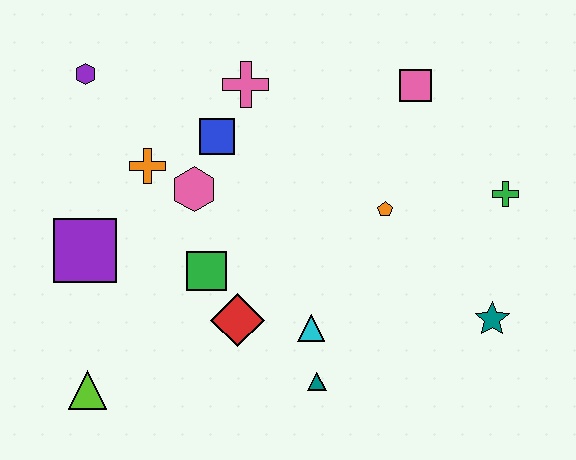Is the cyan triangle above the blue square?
No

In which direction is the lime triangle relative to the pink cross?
The lime triangle is below the pink cross.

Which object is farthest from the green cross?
The lime triangle is farthest from the green cross.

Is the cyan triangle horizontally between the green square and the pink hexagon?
No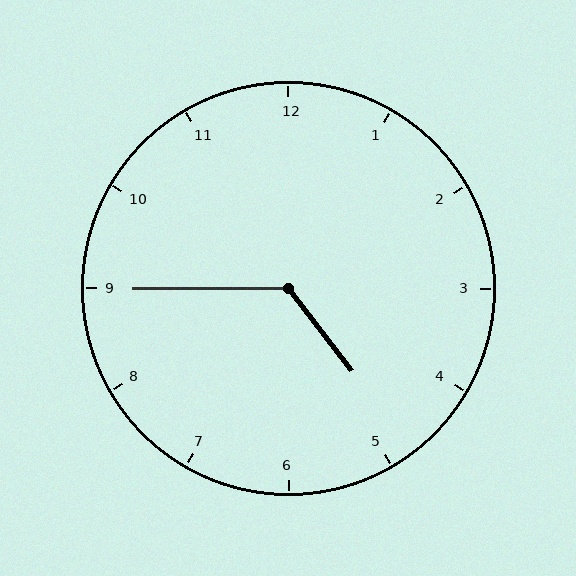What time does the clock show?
4:45.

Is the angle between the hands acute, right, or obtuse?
It is obtuse.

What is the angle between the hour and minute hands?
Approximately 128 degrees.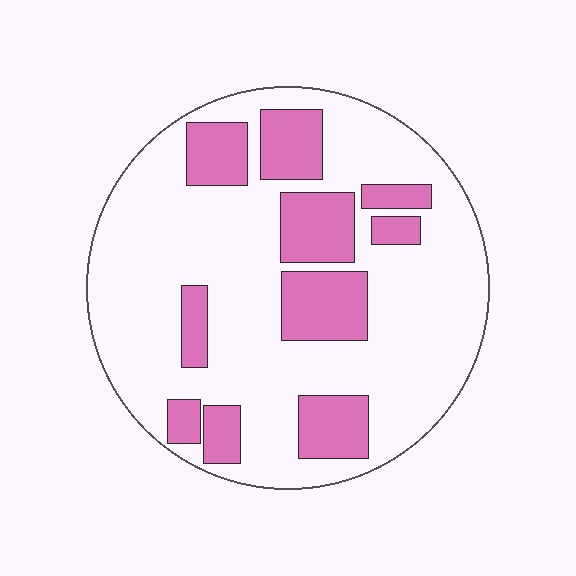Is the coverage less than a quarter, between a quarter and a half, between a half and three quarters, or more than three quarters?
Between a quarter and a half.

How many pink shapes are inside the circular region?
10.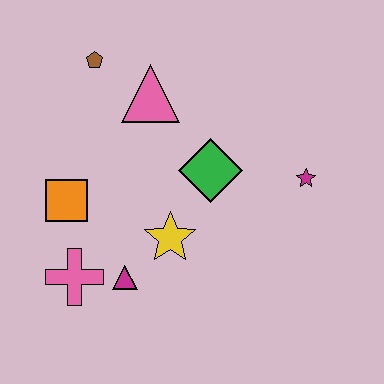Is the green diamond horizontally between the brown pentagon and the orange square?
No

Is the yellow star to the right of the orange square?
Yes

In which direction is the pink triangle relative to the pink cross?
The pink triangle is above the pink cross.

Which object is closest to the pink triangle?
The brown pentagon is closest to the pink triangle.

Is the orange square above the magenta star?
No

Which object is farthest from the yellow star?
The brown pentagon is farthest from the yellow star.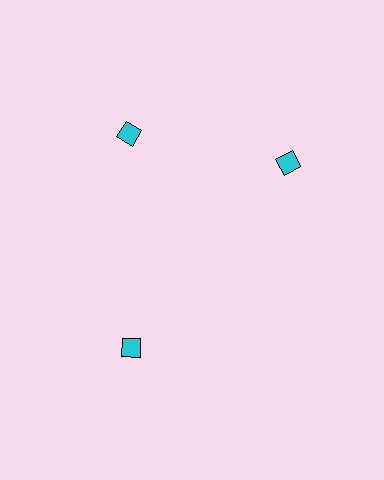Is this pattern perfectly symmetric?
No. The 3 cyan diamonds are arranged in a ring, but one element near the 3 o'clock position is rotated out of alignment along the ring, breaking the 3-fold rotational symmetry.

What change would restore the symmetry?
The symmetry would be restored by rotating it back into even spacing with its neighbors so that all 3 diamonds sit at equal angles and equal distance from the center.